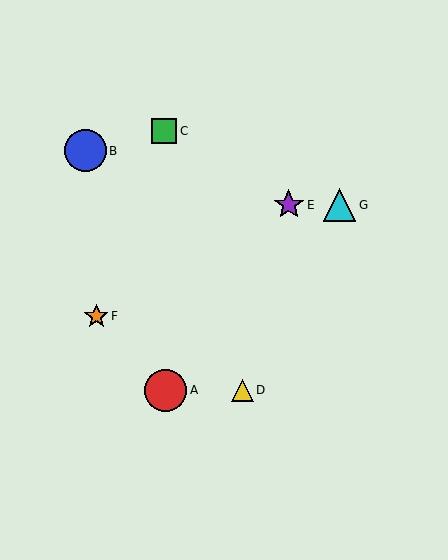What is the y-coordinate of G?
Object G is at y≈205.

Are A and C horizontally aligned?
No, A is at y≈390 and C is at y≈131.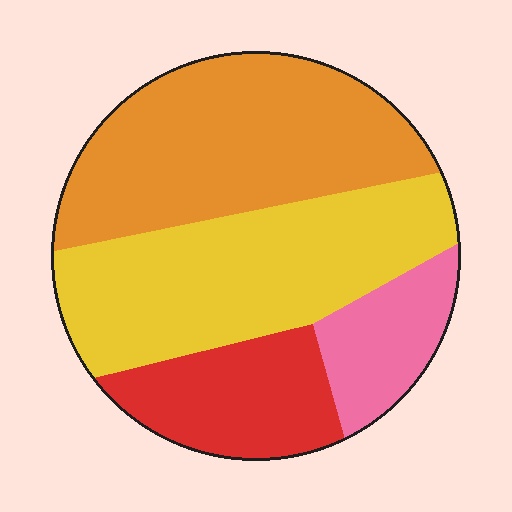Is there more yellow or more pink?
Yellow.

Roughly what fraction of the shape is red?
Red takes up between a sixth and a third of the shape.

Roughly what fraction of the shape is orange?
Orange takes up about three eighths (3/8) of the shape.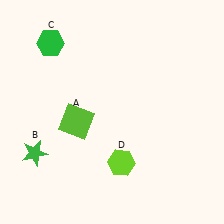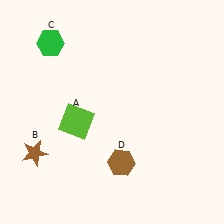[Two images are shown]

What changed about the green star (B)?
In Image 1, B is green. In Image 2, it changed to brown.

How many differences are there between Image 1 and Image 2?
There are 2 differences between the two images.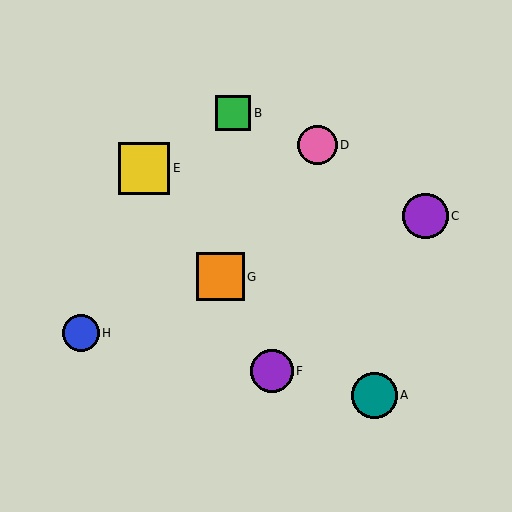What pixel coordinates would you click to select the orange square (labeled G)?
Click at (220, 277) to select the orange square G.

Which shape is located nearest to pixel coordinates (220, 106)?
The green square (labeled B) at (233, 113) is nearest to that location.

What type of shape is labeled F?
Shape F is a purple circle.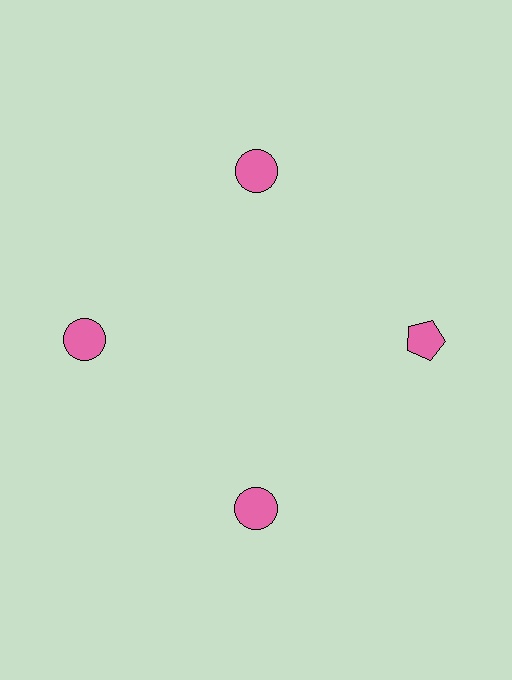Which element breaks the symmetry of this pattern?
The pink pentagon at roughly the 3 o'clock position breaks the symmetry. All other shapes are pink circles.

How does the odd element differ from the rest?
It has a different shape: pentagon instead of circle.